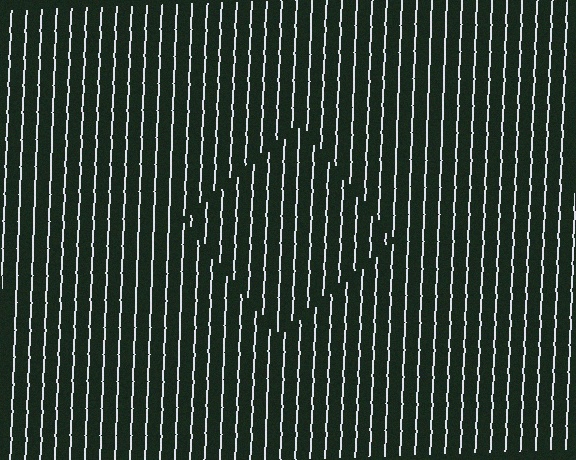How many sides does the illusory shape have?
4 sides — the line-ends trace a square.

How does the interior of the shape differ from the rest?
The interior of the shape contains the same grating, shifted by half a period — the contour is defined by the phase discontinuity where line-ends from the inner and outer gratings abut.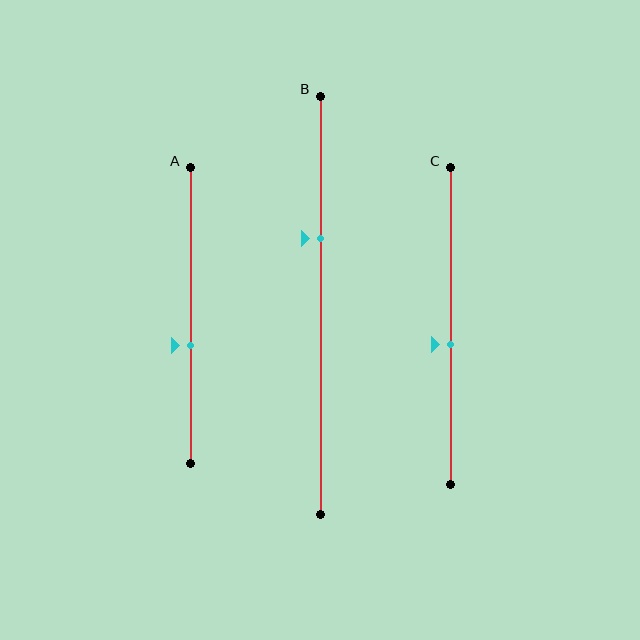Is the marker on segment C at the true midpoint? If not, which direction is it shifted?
No, the marker on segment C is shifted downward by about 6% of the segment length.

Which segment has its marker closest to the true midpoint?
Segment C has its marker closest to the true midpoint.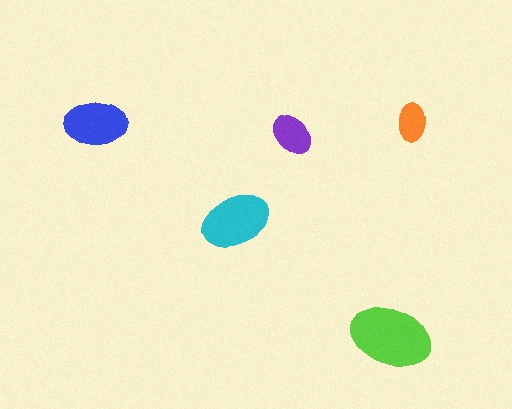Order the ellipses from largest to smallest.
the lime one, the cyan one, the blue one, the purple one, the orange one.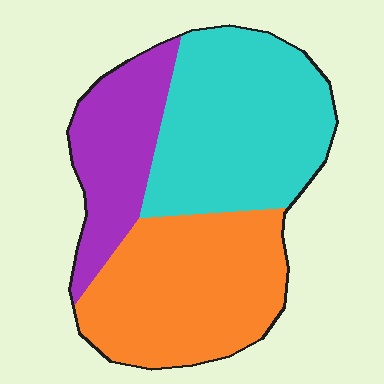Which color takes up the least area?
Purple, at roughly 20%.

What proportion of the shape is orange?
Orange covers 38% of the shape.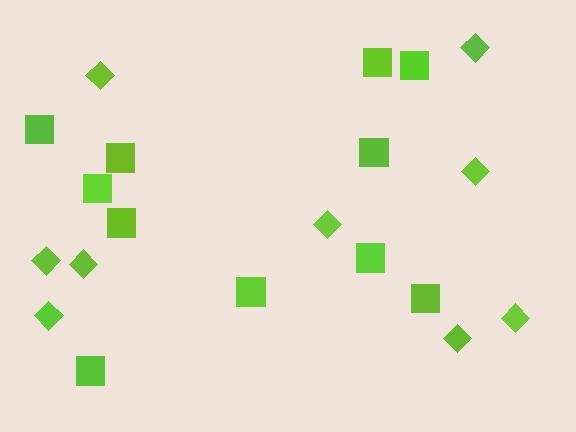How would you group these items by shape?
There are 2 groups: one group of squares (11) and one group of diamonds (9).